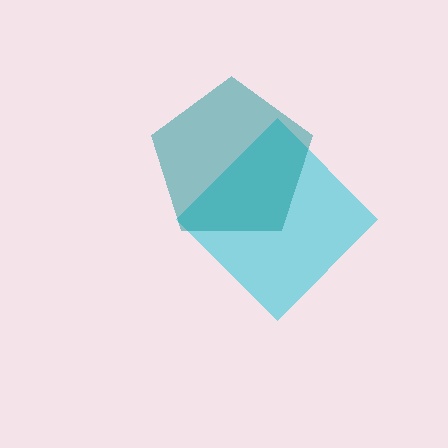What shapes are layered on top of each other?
The layered shapes are: a cyan diamond, a teal pentagon.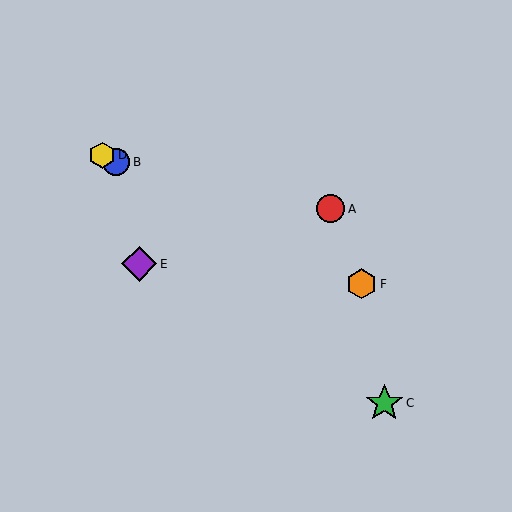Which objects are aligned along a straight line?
Objects B, D, F are aligned along a straight line.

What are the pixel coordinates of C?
Object C is at (384, 403).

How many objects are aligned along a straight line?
3 objects (B, D, F) are aligned along a straight line.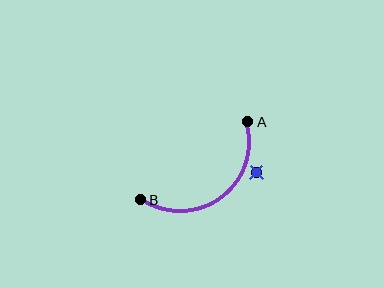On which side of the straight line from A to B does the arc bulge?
The arc bulges below and to the right of the straight line connecting A and B.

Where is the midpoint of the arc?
The arc midpoint is the point on the curve farthest from the straight line joining A and B. It sits below and to the right of that line.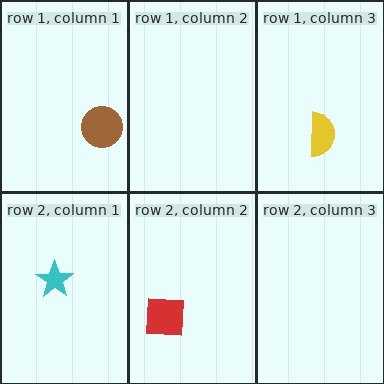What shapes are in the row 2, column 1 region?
The cyan star.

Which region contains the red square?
The row 2, column 2 region.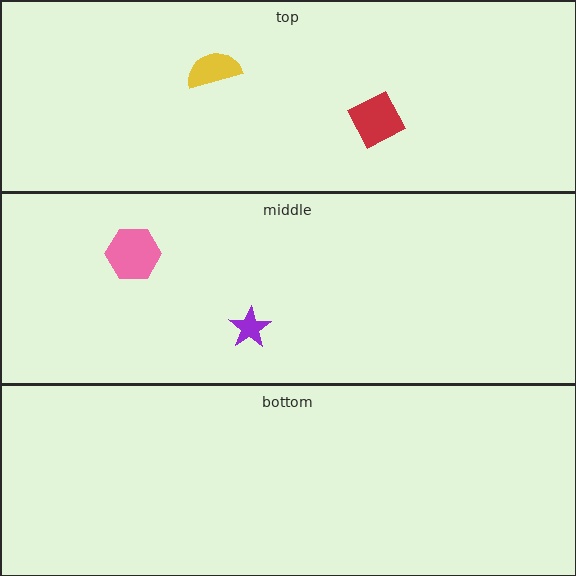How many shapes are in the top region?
2.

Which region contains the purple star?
The middle region.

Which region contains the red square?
The top region.